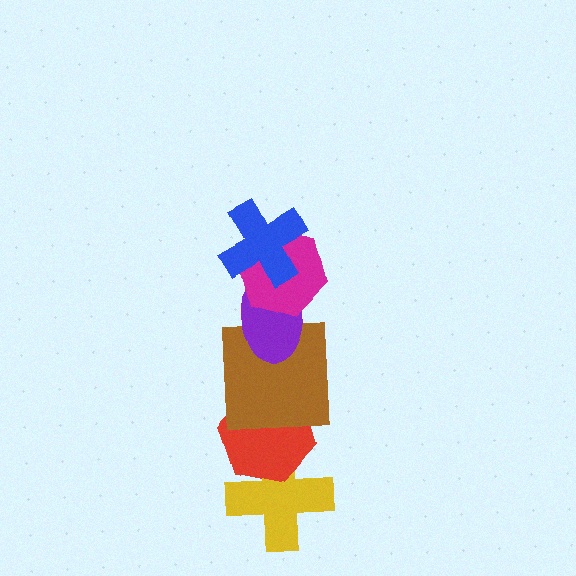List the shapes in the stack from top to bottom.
From top to bottom: the blue cross, the magenta hexagon, the purple ellipse, the brown square, the red hexagon, the yellow cross.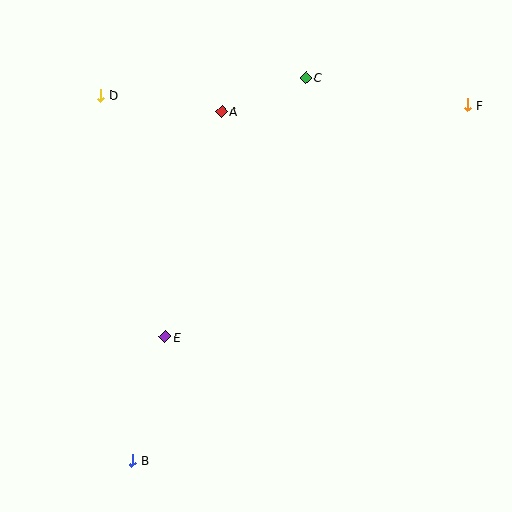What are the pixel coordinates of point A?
Point A is at (221, 112).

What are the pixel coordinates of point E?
Point E is at (165, 337).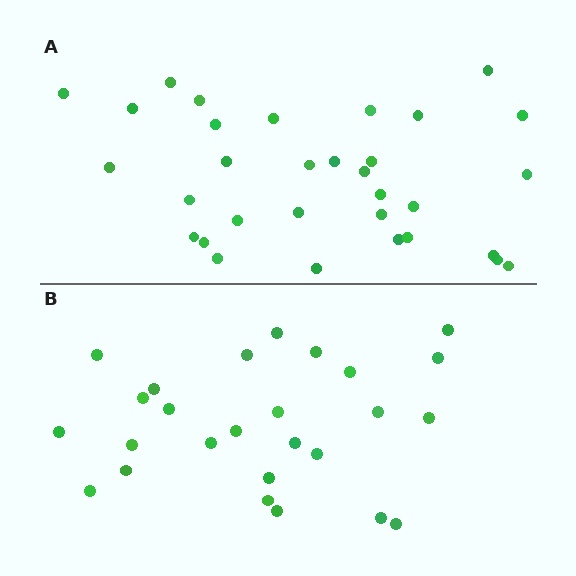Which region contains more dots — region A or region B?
Region A (the top region) has more dots.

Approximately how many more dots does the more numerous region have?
Region A has about 6 more dots than region B.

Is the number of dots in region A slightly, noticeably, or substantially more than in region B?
Region A has only slightly more — the two regions are fairly close. The ratio is roughly 1.2 to 1.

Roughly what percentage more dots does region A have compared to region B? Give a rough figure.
About 25% more.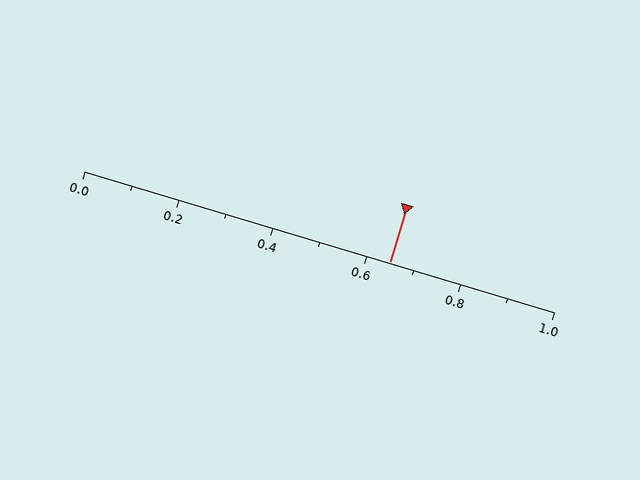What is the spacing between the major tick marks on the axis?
The major ticks are spaced 0.2 apart.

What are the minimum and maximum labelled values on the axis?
The axis runs from 0.0 to 1.0.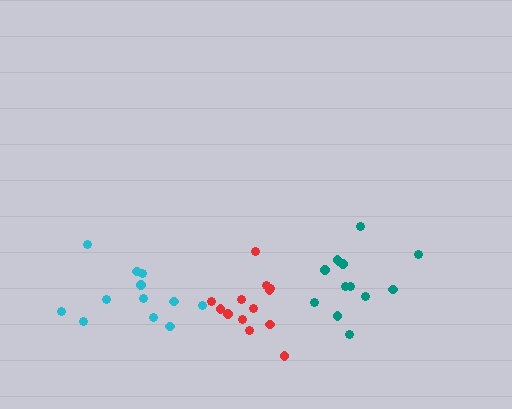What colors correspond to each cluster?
The clusters are colored: cyan, teal, red.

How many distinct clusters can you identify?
There are 3 distinct clusters.